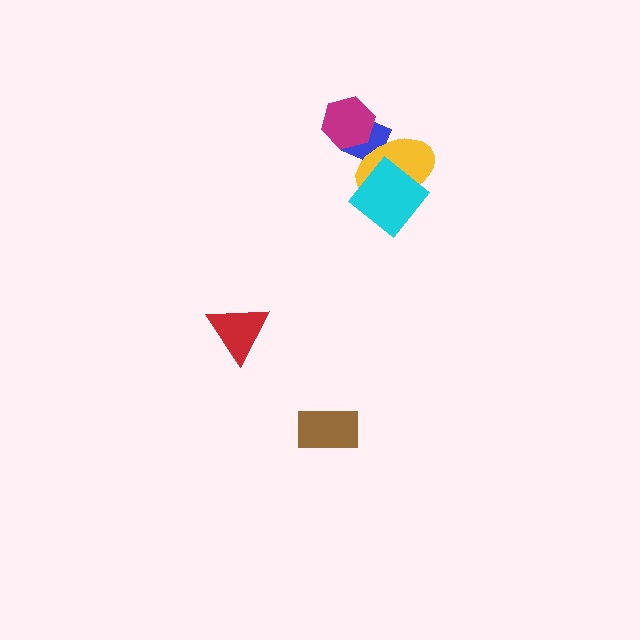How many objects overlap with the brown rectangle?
0 objects overlap with the brown rectangle.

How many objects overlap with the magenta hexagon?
1 object overlaps with the magenta hexagon.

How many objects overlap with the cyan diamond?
1 object overlaps with the cyan diamond.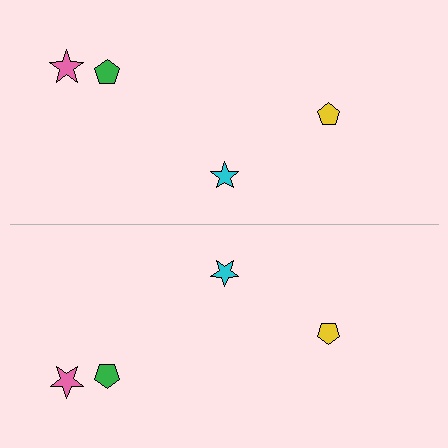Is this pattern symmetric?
Yes, this pattern has bilateral (reflection) symmetry.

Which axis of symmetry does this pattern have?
The pattern has a horizontal axis of symmetry running through the center of the image.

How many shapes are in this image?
There are 8 shapes in this image.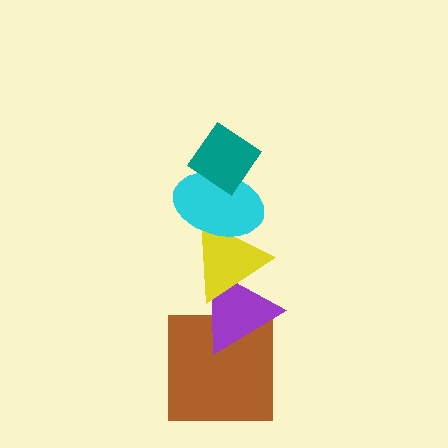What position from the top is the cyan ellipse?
The cyan ellipse is 2nd from the top.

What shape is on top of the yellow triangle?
The cyan ellipse is on top of the yellow triangle.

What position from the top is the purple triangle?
The purple triangle is 4th from the top.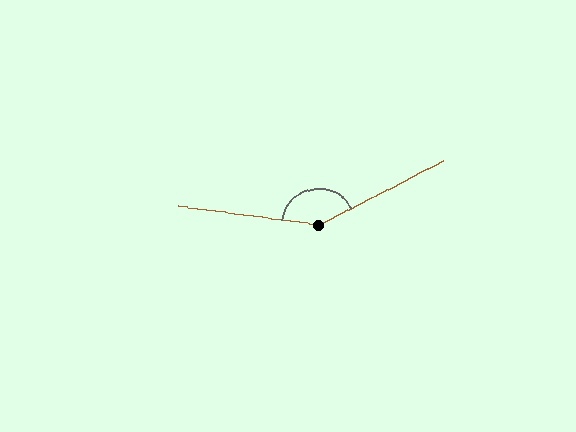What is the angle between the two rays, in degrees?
Approximately 145 degrees.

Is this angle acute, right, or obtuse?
It is obtuse.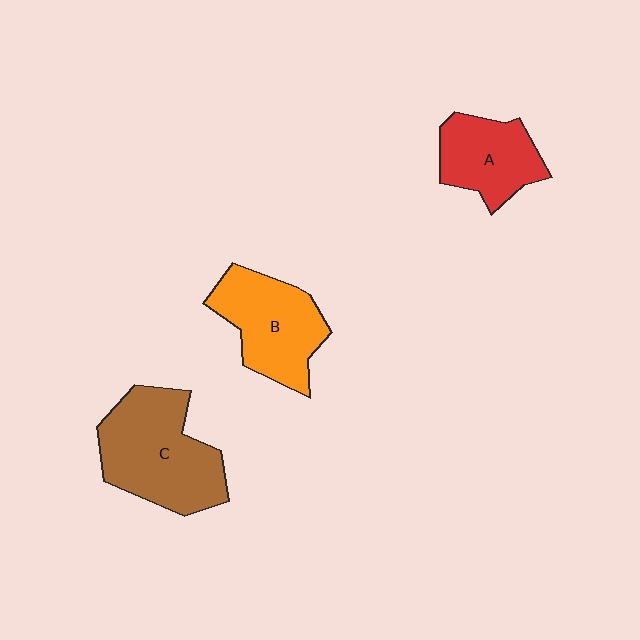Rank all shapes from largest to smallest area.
From largest to smallest: C (brown), B (orange), A (red).